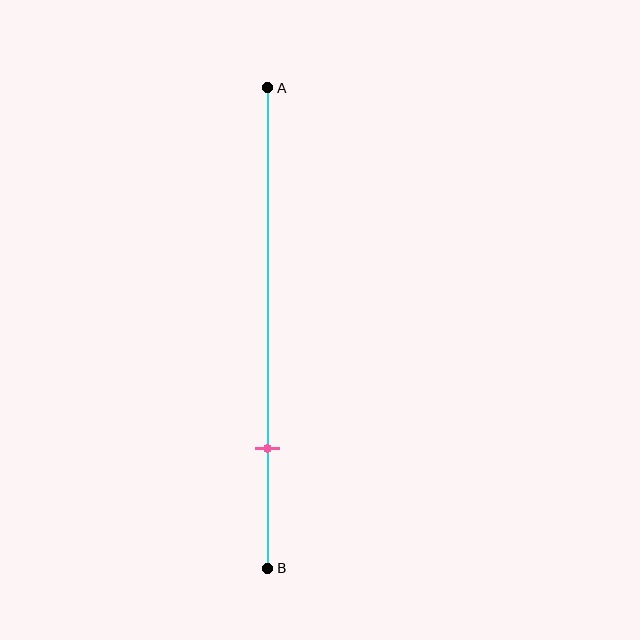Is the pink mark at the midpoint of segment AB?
No, the mark is at about 75% from A, not at the 50% midpoint.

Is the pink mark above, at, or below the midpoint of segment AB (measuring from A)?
The pink mark is below the midpoint of segment AB.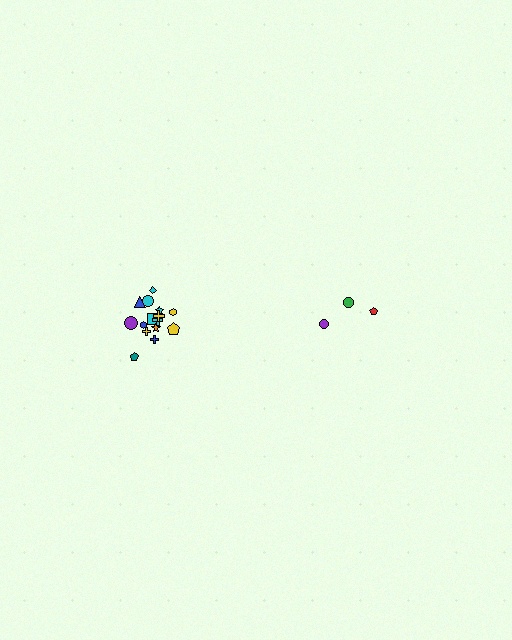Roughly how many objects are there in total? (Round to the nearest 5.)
Roughly 20 objects in total.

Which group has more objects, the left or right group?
The left group.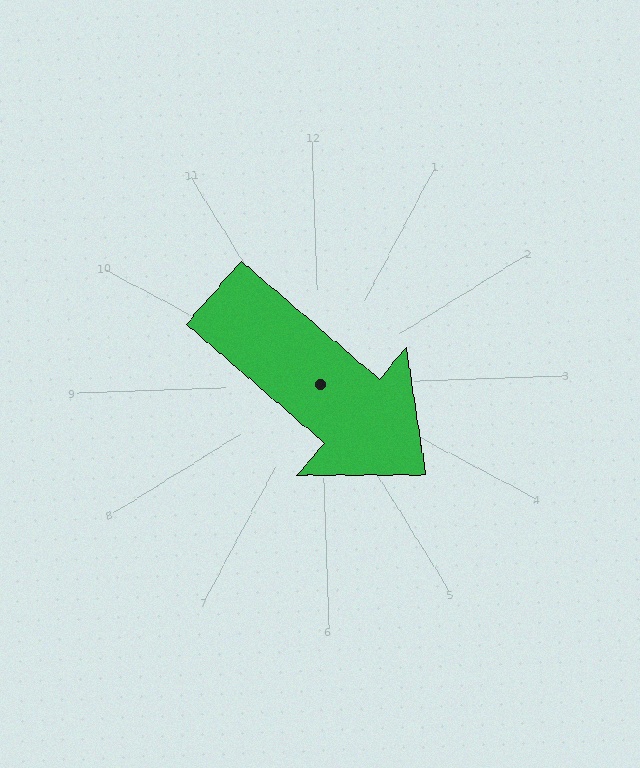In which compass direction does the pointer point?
Southeast.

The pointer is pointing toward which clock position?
Roughly 4 o'clock.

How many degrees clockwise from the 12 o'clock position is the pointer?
Approximately 133 degrees.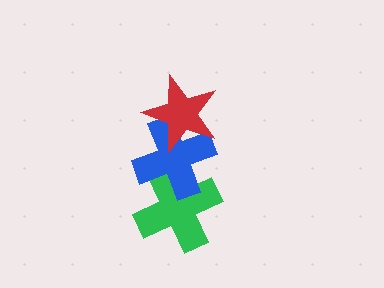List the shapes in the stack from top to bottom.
From top to bottom: the red star, the blue cross, the green cross.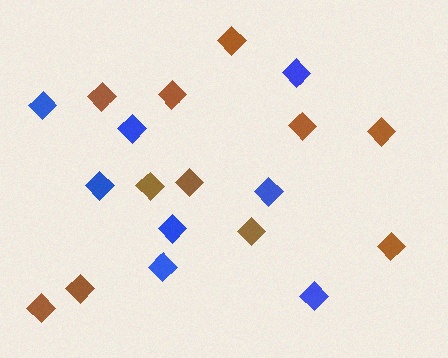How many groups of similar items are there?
There are 2 groups: one group of brown diamonds (11) and one group of blue diamonds (8).